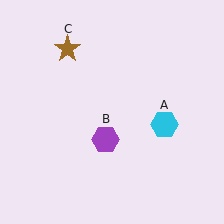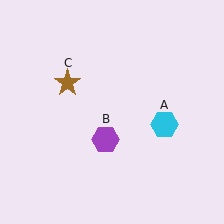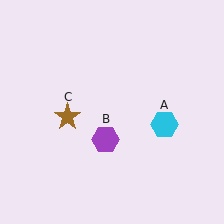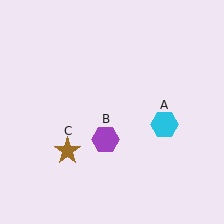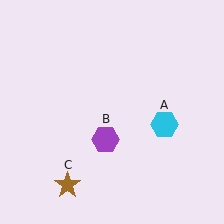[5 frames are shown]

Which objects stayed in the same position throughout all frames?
Cyan hexagon (object A) and purple hexagon (object B) remained stationary.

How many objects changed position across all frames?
1 object changed position: brown star (object C).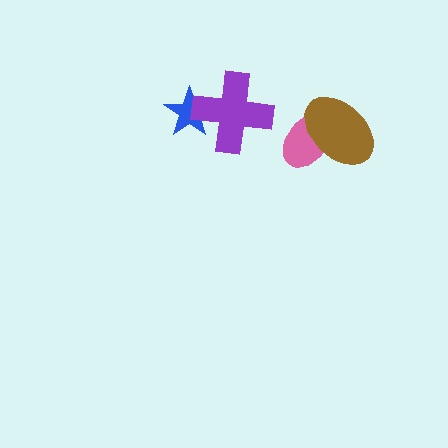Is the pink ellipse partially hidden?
Yes, it is partially covered by another shape.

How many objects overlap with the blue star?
1 object overlaps with the blue star.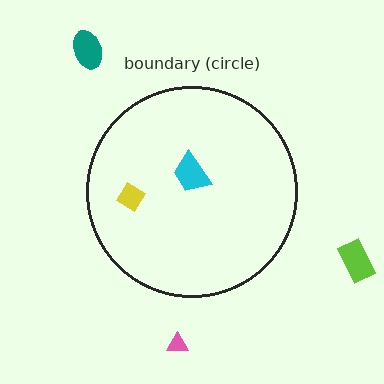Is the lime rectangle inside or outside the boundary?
Outside.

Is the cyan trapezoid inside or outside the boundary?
Inside.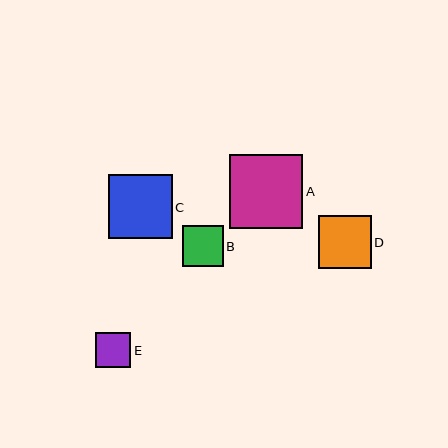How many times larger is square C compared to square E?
Square C is approximately 1.8 times the size of square E.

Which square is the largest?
Square A is the largest with a size of approximately 74 pixels.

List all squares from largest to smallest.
From largest to smallest: A, C, D, B, E.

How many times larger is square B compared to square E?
Square B is approximately 1.2 times the size of square E.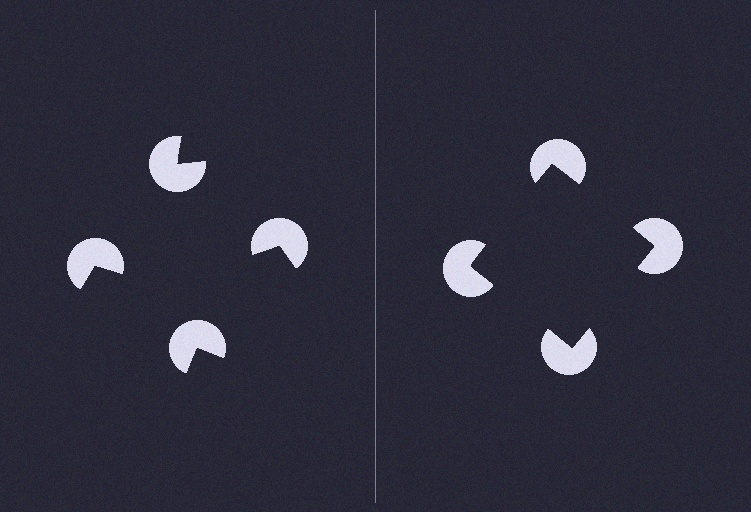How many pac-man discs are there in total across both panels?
8 — 4 on each side.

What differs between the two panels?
The pac-man discs are positioned identically on both sides; only the wedge orientations differ. On the right they align to a square; on the left they are misaligned.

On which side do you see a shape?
An illusory square appears on the right side. On the left side the wedge cuts are rotated, so no coherent shape forms.